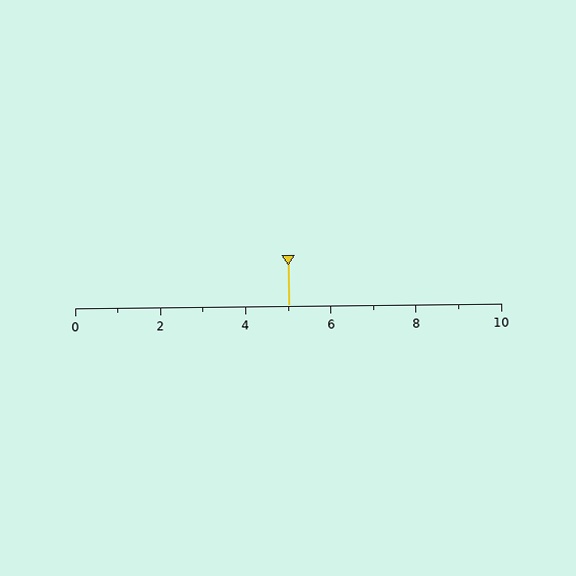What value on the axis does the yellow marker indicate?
The marker indicates approximately 5.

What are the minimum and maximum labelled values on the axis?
The axis runs from 0 to 10.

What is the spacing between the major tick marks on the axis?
The major ticks are spaced 2 apart.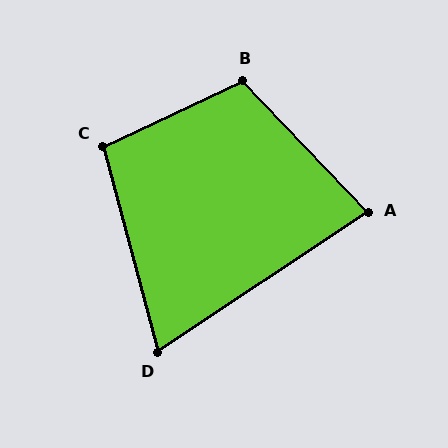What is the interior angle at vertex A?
Approximately 80 degrees (acute).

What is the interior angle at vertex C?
Approximately 100 degrees (obtuse).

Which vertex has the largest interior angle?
B, at approximately 109 degrees.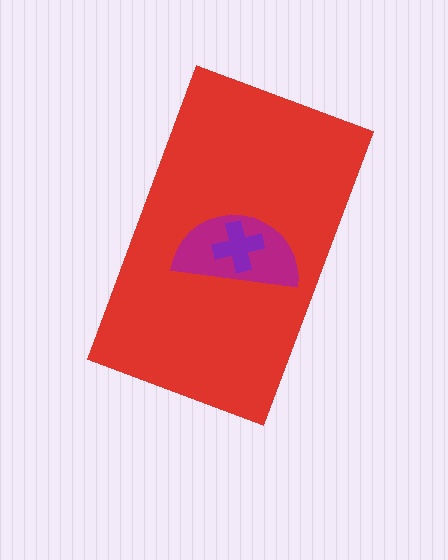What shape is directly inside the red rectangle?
The magenta semicircle.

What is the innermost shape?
The purple cross.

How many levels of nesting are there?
3.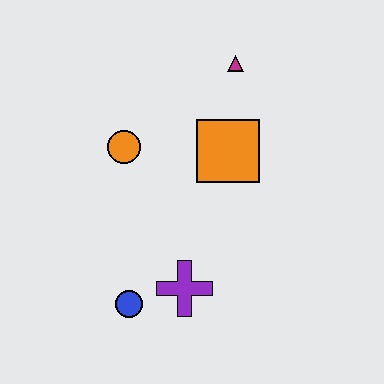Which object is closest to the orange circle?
The orange square is closest to the orange circle.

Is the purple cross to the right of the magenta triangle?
No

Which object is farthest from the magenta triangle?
The blue circle is farthest from the magenta triangle.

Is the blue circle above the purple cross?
No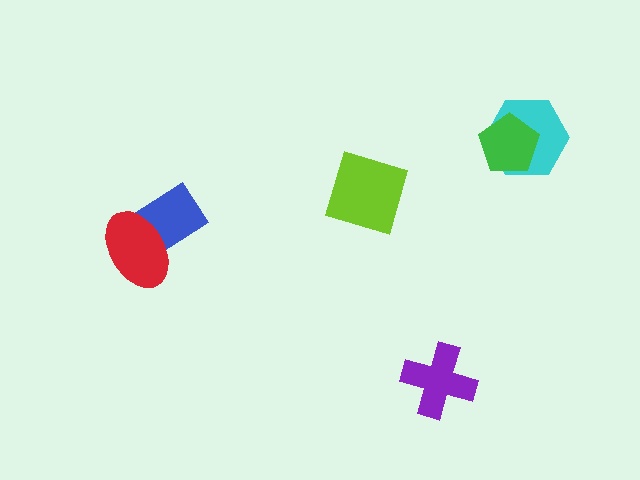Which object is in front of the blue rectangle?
The red ellipse is in front of the blue rectangle.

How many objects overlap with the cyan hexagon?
1 object overlaps with the cyan hexagon.